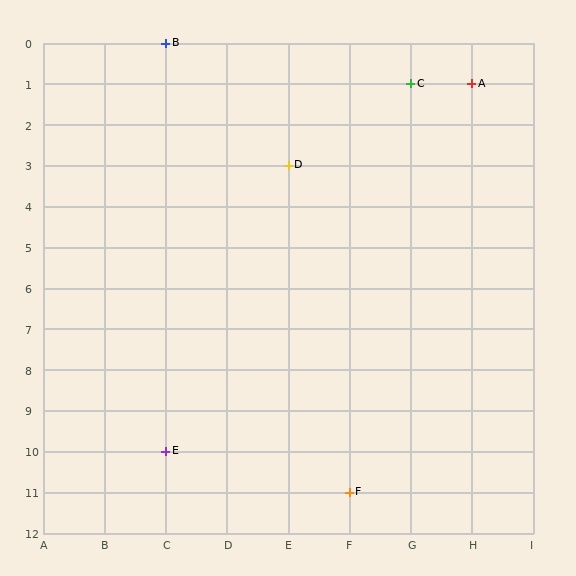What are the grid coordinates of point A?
Point A is at grid coordinates (H, 1).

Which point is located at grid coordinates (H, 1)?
Point A is at (H, 1).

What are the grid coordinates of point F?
Point F is at grid coordinates (F, 11).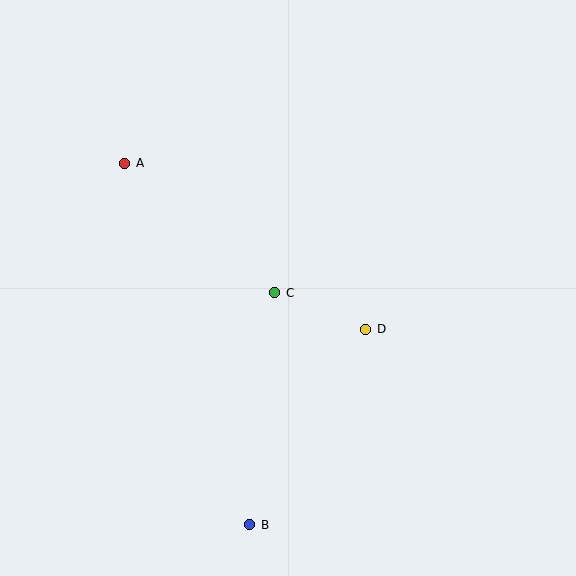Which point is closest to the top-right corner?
Point D is closest to the top-right corner.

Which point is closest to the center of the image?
Point C at (275, 293) is closest to the center.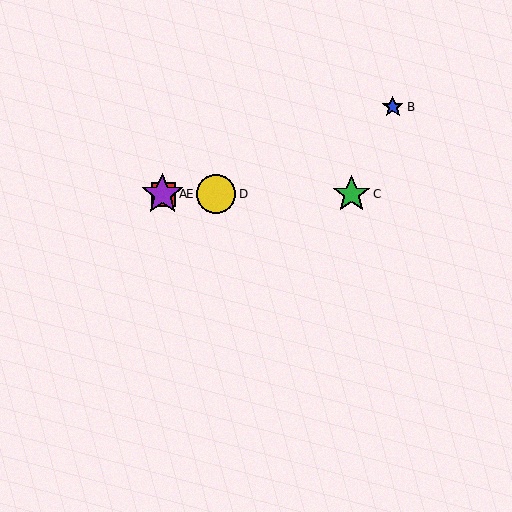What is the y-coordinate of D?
Object D is at y≈194.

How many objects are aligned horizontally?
4 objects (A, C, D, E) are aligned horizontally.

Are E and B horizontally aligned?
No, E is at y≈194 and B is at y≈107.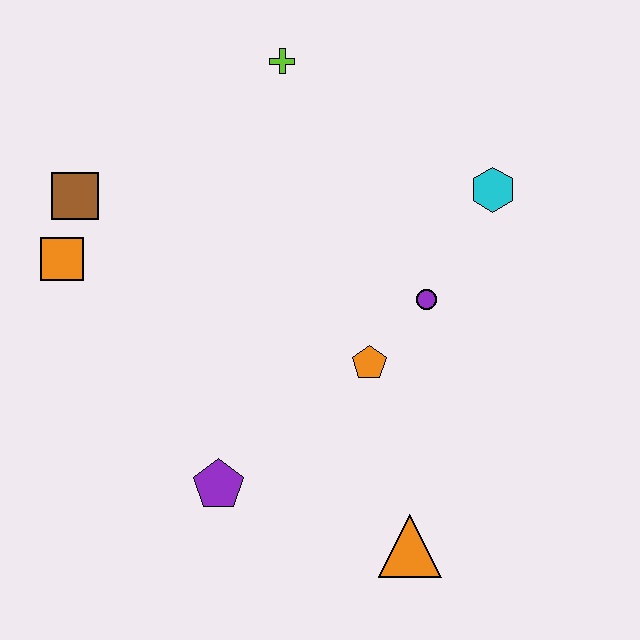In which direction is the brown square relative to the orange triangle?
The brown square is above the orange triangle.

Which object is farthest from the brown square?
The orange triangle is farthest from the brown square.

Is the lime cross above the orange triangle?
Yes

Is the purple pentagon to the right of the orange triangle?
No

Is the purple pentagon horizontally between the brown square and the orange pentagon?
Yes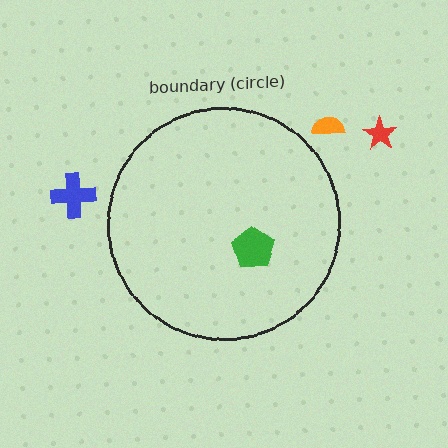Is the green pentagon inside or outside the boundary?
Inside.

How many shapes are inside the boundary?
1 inside, 3 outside.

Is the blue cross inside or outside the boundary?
Outside.